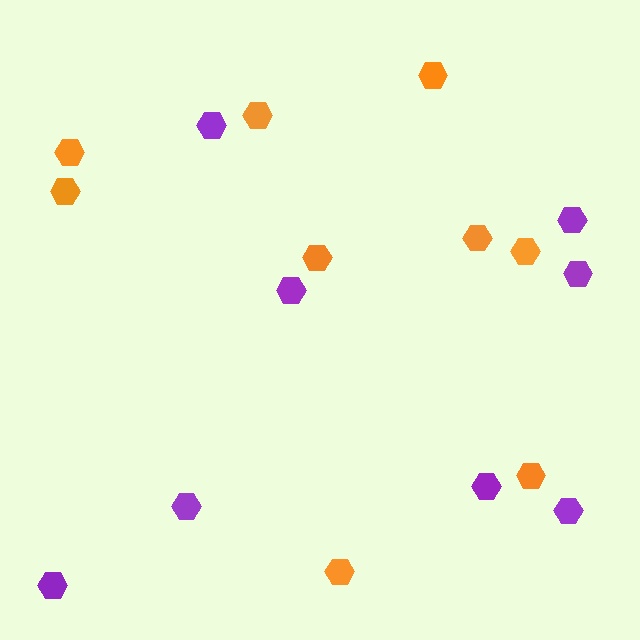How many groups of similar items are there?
There are 2 groups: one group of purple hexagons (8) and one group of orange hexagons (9).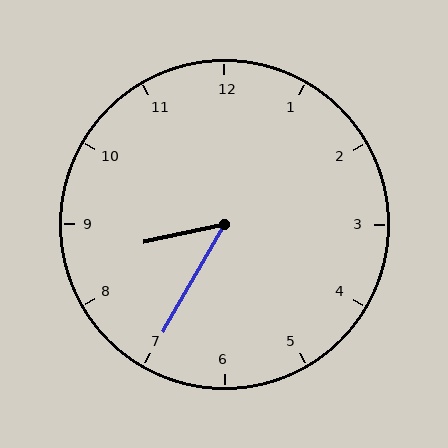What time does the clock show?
8:35.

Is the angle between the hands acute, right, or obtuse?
It is acute.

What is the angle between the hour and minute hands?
Approximately 48 degrees.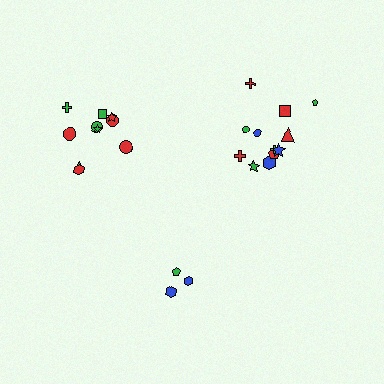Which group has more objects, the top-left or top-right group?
The top-right group.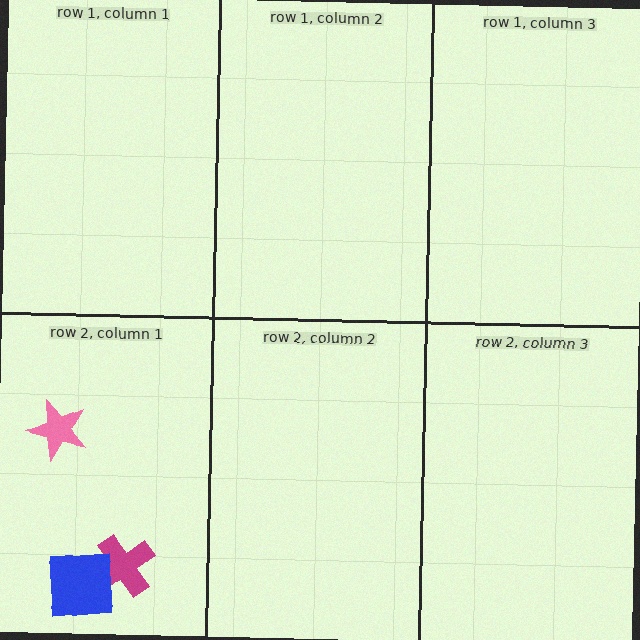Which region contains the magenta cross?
The row 2, column 1 region.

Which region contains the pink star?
The row 2, column 1 region.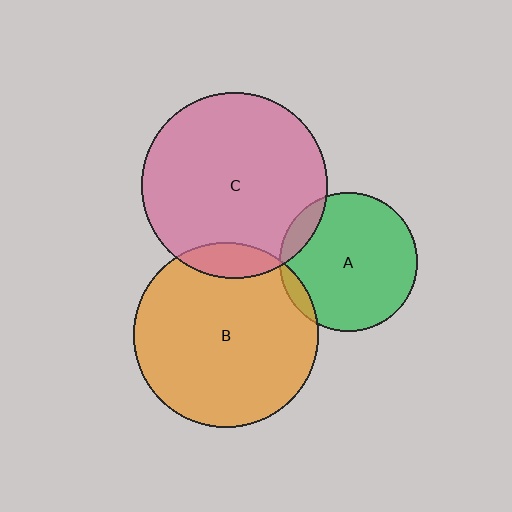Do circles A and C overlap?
Yes.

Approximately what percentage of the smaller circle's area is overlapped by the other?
Approximately 10%.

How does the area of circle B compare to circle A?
Approximately 1.8 times.